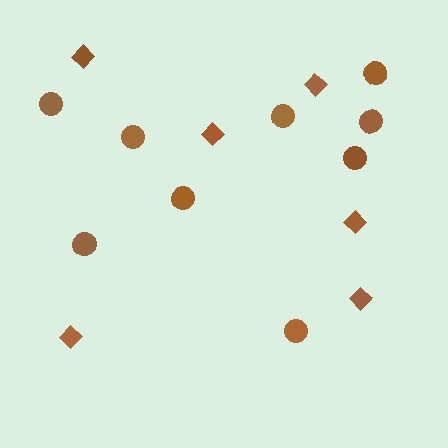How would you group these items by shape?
There are 2 groups: one group of diamonds (6) and one group of circles (9).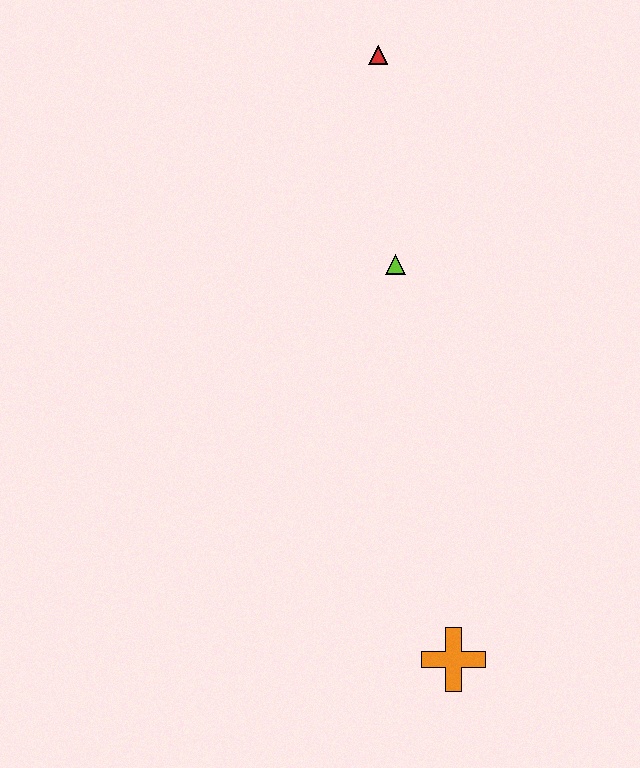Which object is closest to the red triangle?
The lime triangle is closest to the red triangle.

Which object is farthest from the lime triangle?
The orange cross is farthest from the lime triangle.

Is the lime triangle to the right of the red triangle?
Yes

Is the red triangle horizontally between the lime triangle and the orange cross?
No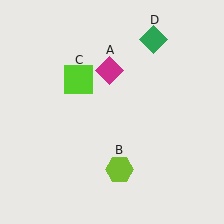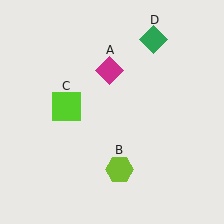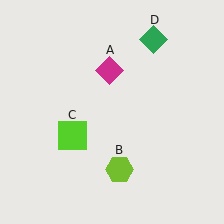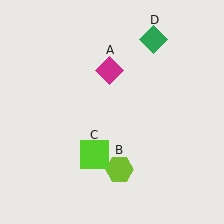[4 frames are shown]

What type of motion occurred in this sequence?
The lime square (object C) rotated counterclockwise around the center of the scene.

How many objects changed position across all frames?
1 object changed position: lime square (object C).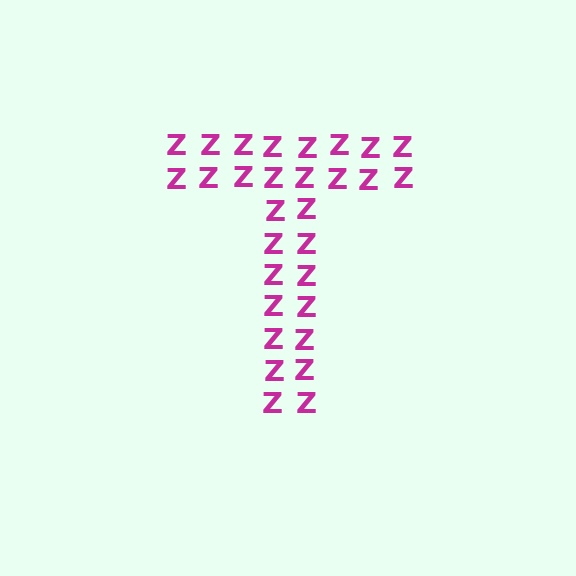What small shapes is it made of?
It is made of small letter Z's.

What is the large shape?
The large shape is the letter T.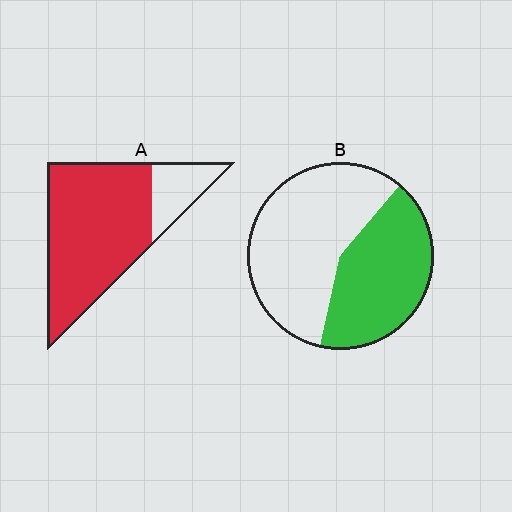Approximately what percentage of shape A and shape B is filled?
A is approximately 80% and B is approximately 45%.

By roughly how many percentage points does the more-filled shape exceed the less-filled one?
By roughly 40 percentage points (A over B).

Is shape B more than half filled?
No.